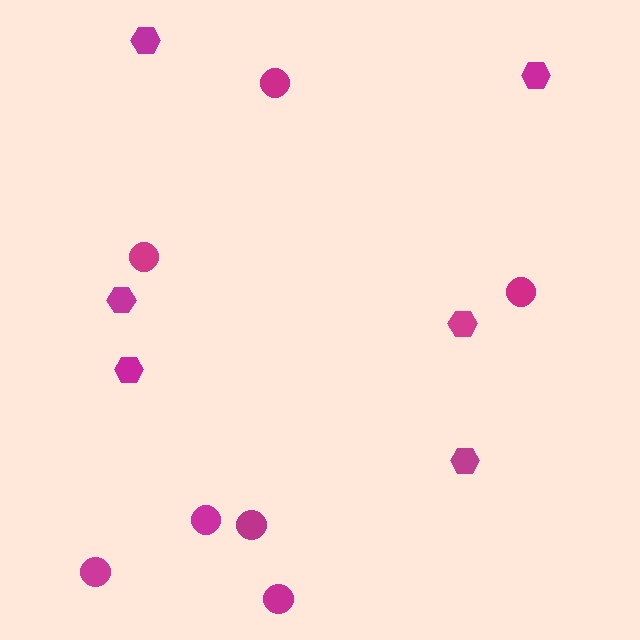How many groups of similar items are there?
There are 2 groups: one group of hexagons (6) and one group of circles (7).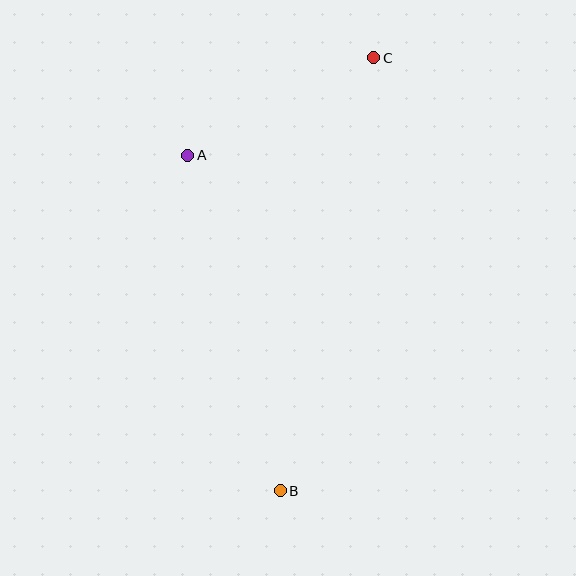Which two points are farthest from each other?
Points B and C are farthest from each other.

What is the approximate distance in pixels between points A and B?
The distance between A and B is approximately 348 pixels.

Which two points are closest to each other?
Points A and C are closest to each other.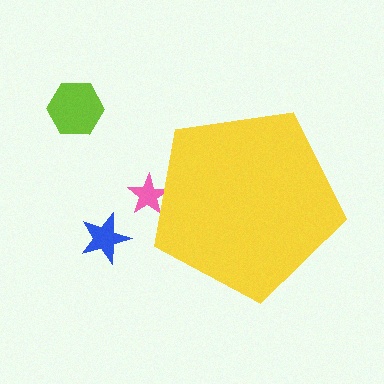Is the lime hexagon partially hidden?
No, the lime hexagon is fully visible.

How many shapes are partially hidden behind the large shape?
1 shape is partially hidden.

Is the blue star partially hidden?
No, the blue star is fully visible.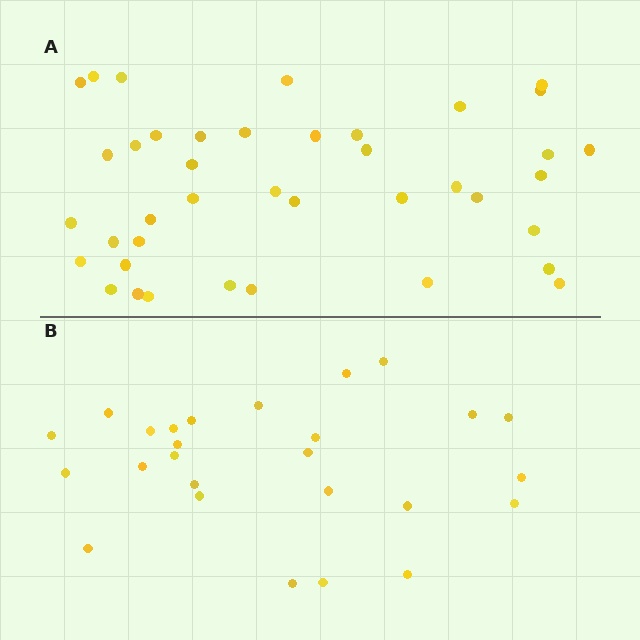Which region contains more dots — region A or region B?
Region A (the top region) has more dots.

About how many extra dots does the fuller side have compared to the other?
Region A has approximately 15 more dots than region B.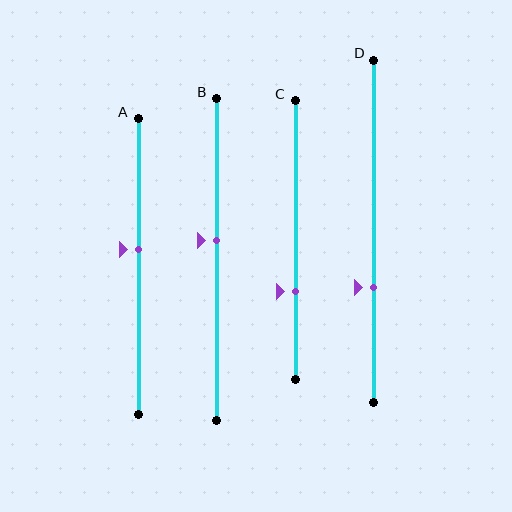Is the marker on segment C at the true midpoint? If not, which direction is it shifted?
No, the marker on segment C is shifted downward by about 19% of the segment length.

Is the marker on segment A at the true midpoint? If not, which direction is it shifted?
No, the marker on segment A is shifted upward by about 6% of the segment length.